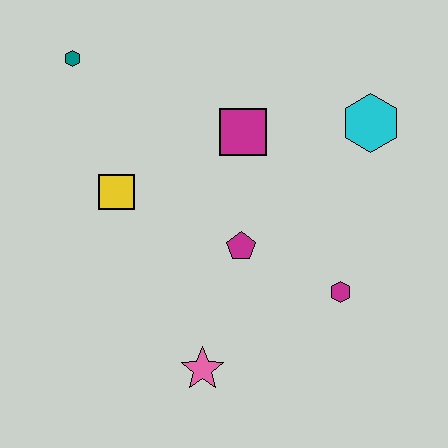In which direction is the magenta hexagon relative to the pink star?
The magenta hexagon is to the right of the pink star.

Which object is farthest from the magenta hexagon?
The teal hexagon is farthest from the magenta hexagon.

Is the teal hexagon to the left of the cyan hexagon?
Yes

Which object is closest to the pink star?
The magenta pentagon is closest to the pink star.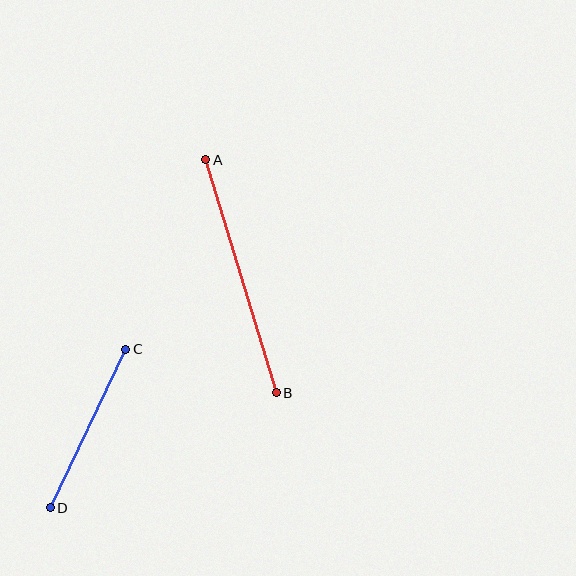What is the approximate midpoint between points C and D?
The midpoint is at approximately (88, 428) pixels.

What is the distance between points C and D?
The distance is approximately 176 pixels.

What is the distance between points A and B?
The distance is approximately 243 pixels.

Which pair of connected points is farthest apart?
Points A and B are farthest apart.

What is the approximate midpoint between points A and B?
The midpoint is at approximately (241, 276) pixels.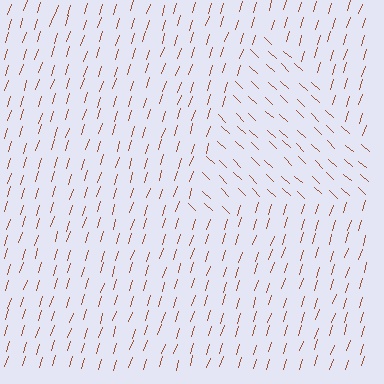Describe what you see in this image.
The image is filled with small brown line segments. A triangle region in the image has lines oriented differently from the surrounding lines, creating a visible texture boundary.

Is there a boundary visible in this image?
Yes, there is a texture boundary formed by a change in line orientation.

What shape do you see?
I see a triangle.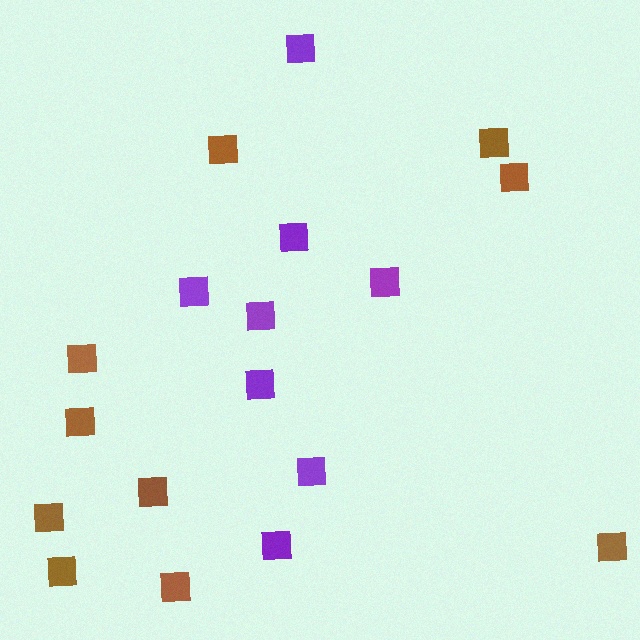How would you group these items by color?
There are 2 groups: one group of purple squares (8) and one group of brown squares (10).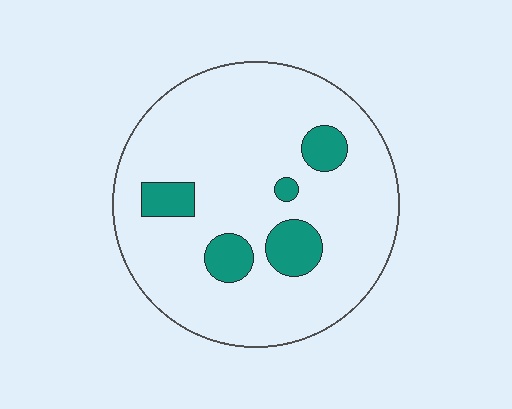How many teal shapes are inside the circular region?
5.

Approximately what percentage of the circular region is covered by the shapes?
Approximately 15%.